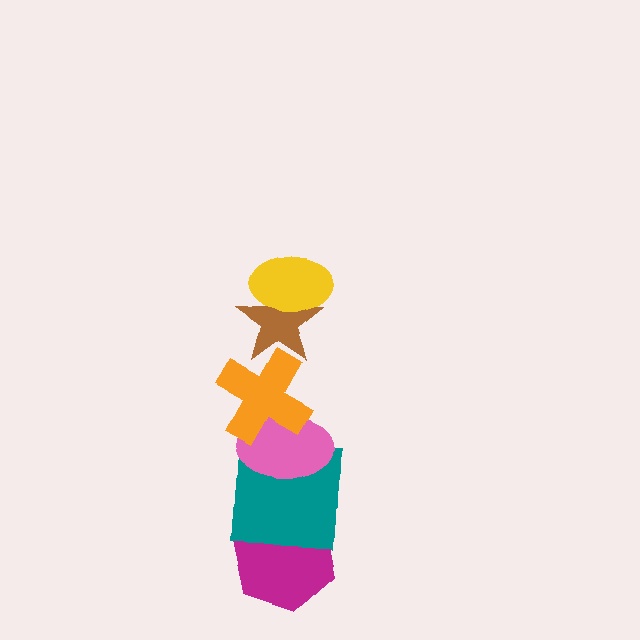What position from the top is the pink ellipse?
The pink ellipse is 4th from the top.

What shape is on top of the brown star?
The yellow ellipse is on top of the brown star.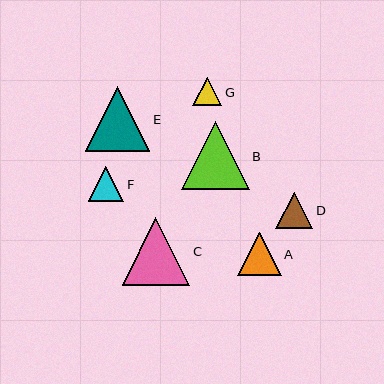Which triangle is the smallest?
Triangle G is the smallest with a size of approximately 29 pixels.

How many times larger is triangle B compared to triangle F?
Triangle B is approximately 1.9 times the size of triangle F.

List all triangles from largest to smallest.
From largest to smallest: B, C, E, A, D, F, G.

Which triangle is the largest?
Triangle B is the largest with a size of approximately 68 pixels.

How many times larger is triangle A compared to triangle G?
Triangle A is approximately 1.5 times the size of triangle G.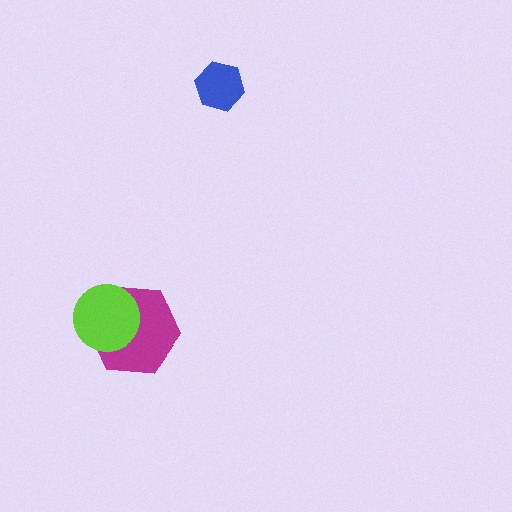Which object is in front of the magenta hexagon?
The lime circle is in front of the magenta hexagon.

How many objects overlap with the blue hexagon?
0 objects overlap with the blue hexagon.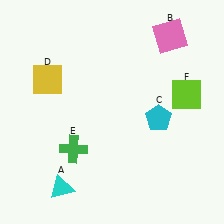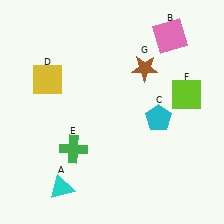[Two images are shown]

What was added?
A brown star (G) was added in Image 2.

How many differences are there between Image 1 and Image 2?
There is 1 difference between the two images.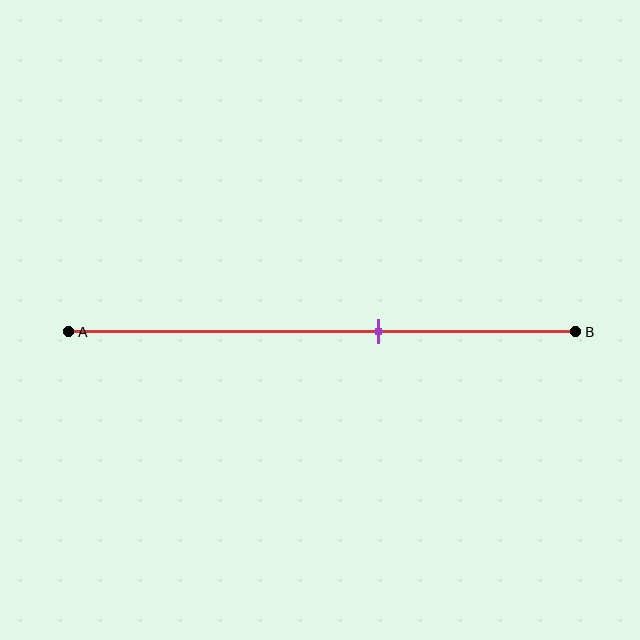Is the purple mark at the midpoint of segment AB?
No, the mark is at about 60% from A, not at the 50% midpoint.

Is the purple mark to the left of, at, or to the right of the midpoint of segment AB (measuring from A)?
The purple mark is to the right of the midpoint of segment AB.